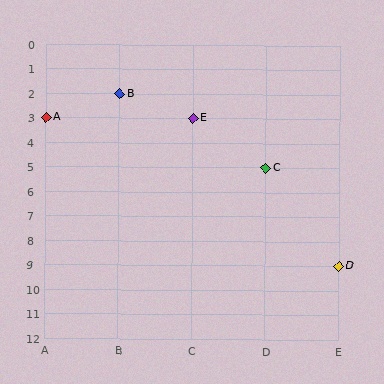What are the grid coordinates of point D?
Point D is at grid coordinates (E, 9).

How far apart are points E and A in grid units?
Points E and A are 2 columns apart.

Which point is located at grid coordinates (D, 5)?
Point C is at (D, 5).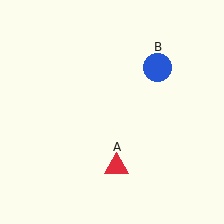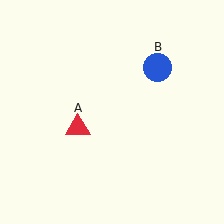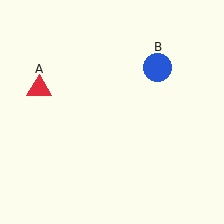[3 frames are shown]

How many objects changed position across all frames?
1 object changed position: red triangle (object A).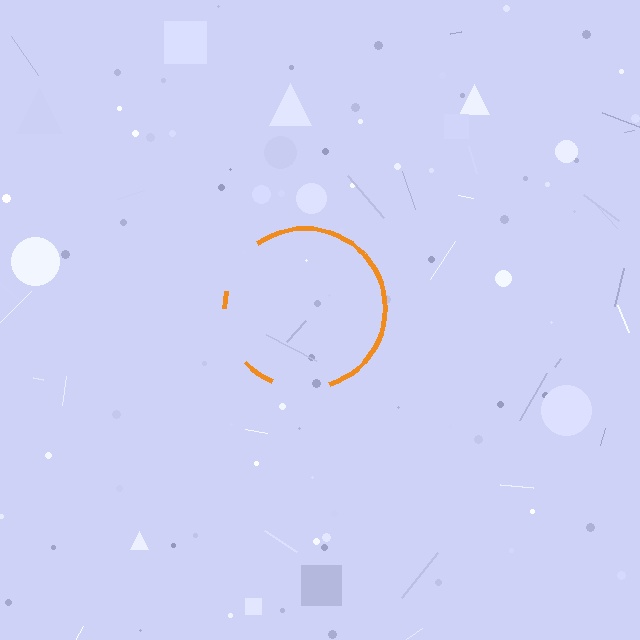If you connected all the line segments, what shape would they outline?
They would outline a circle.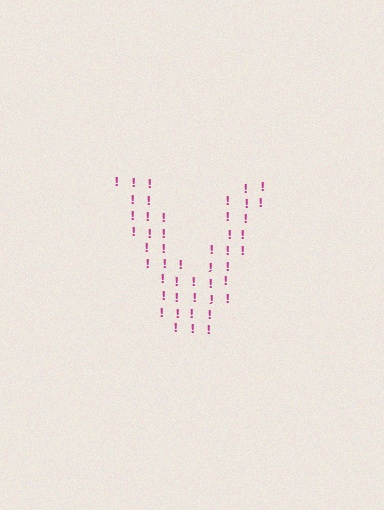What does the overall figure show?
The overall figure shows the letter V.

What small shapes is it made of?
It is made of small exclamation marks.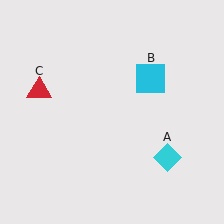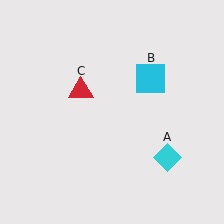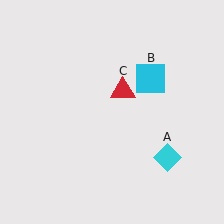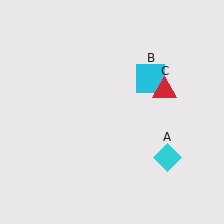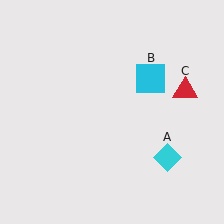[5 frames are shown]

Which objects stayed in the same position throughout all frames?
Cyan diamond (object A) and cyan square (object B) remained stationary.